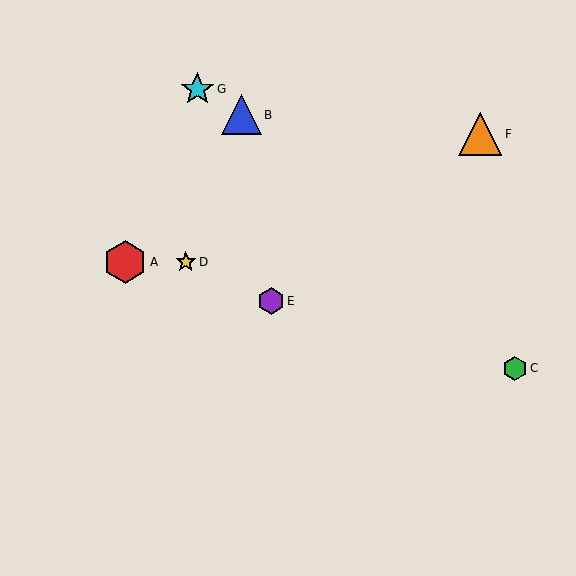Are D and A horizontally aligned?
Yes, both are at y≈262.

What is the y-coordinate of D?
Object D is at y≈262.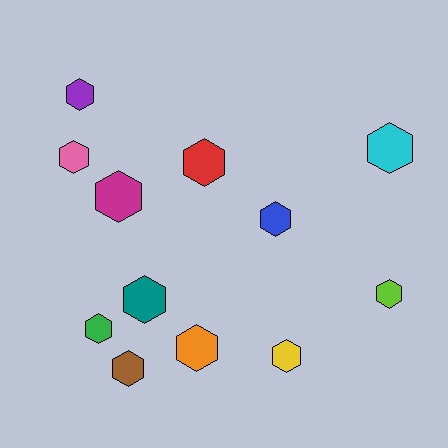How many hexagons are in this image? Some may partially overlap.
There are 12 hexagons.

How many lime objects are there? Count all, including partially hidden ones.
There is 1 lime object.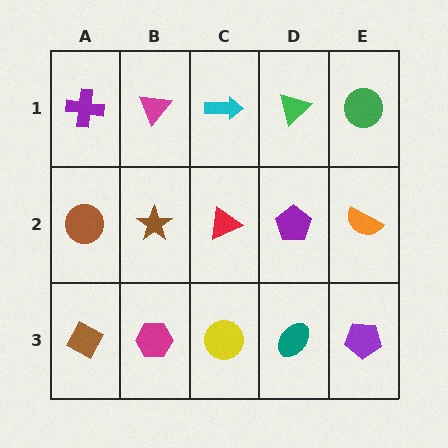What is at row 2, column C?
A red triangle.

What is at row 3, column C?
A yellow circle.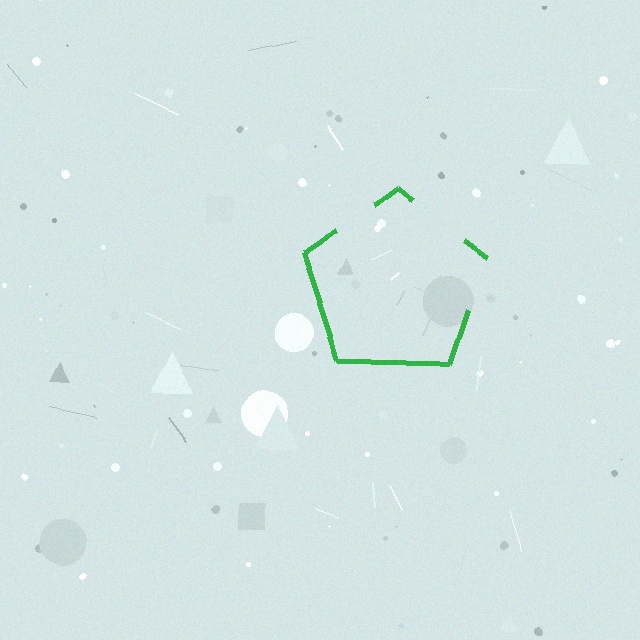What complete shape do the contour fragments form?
The contour fragments form a pentagon.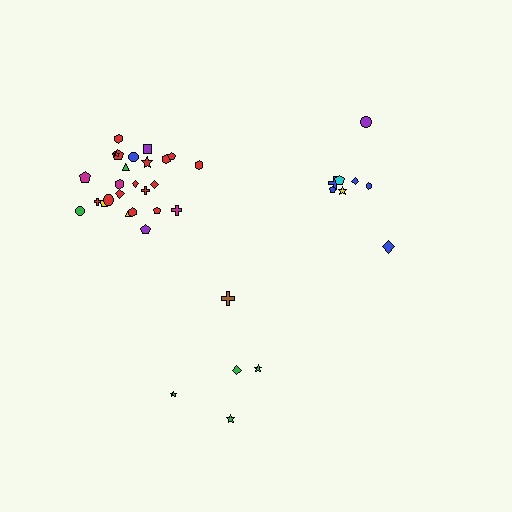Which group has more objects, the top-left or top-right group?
The top-left group.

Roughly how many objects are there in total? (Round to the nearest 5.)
Roughly 40 objects in total.